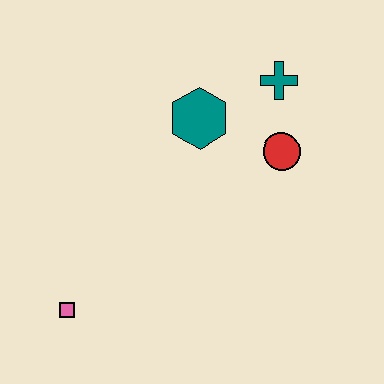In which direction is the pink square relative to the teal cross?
The pink square is below the teal cross.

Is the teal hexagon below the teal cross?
Yes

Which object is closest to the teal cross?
The red circle is closest to the teal cross.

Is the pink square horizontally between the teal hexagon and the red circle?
No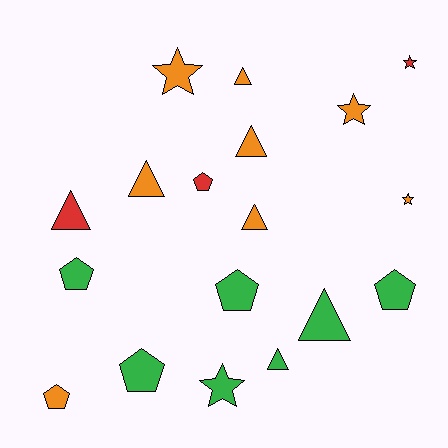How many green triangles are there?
There are 2 green triangles.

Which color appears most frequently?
Orange, with 8 objects.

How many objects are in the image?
There are 18 objects.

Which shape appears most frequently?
Triangle, with 7 objects.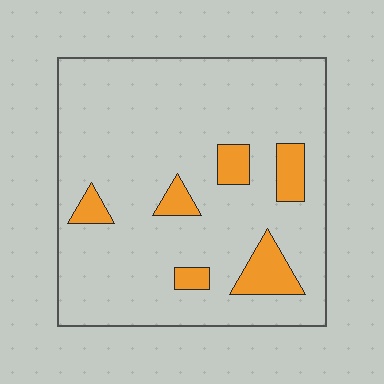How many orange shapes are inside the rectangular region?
6.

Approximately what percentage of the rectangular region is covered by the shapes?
Approximately 10%.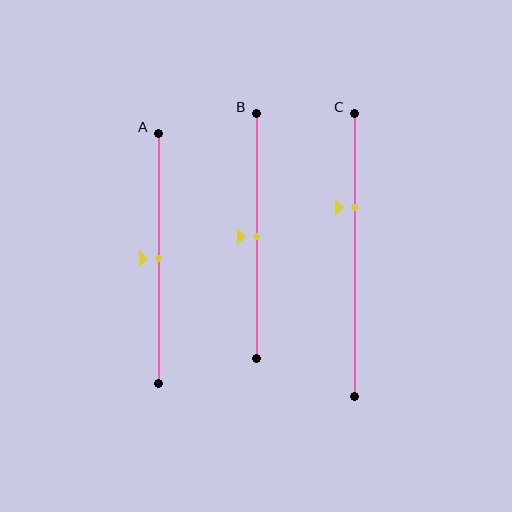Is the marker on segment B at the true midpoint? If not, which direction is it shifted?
Yes, the marker on segment B is at the true midpoint.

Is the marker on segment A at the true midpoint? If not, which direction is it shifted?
Yes, the marker on segment A is at the true midpoint.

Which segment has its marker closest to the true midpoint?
Segment A has its marker closest to the true midpoint.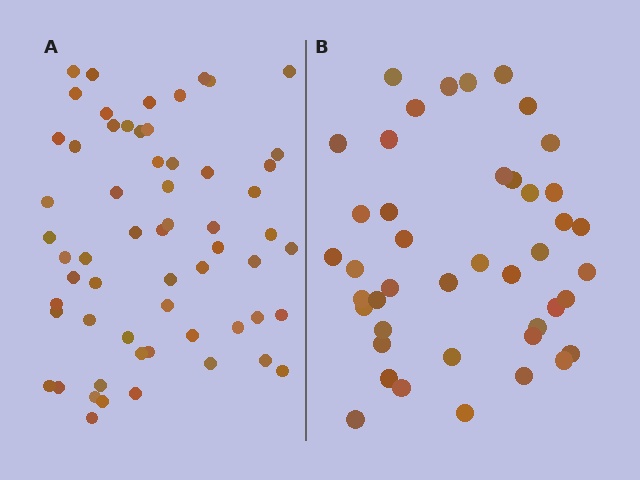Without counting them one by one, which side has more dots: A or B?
Region A (the left region) has more dots.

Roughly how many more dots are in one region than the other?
Region A has approximately 15 more dots than region B.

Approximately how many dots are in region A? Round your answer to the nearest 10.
About 60 dots.